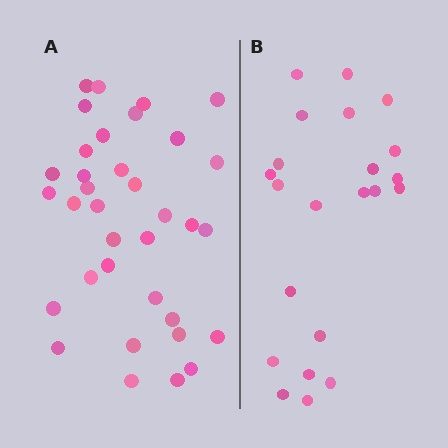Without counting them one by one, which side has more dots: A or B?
Region A (the left region) has more dots.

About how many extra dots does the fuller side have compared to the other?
Region A has approximately 15 more dots than region B.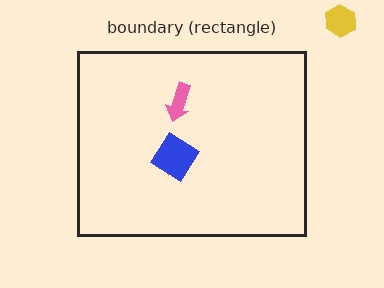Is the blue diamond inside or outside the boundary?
Inside.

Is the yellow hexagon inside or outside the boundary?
Outside.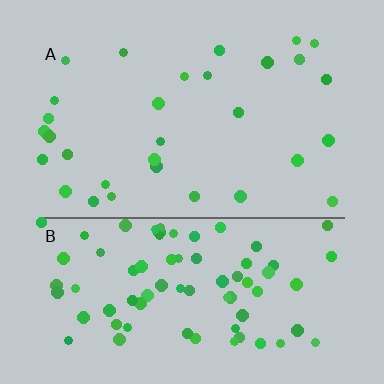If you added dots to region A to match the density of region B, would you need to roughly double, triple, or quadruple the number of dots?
Approximately triple.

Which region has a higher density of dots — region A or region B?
B (the bottom).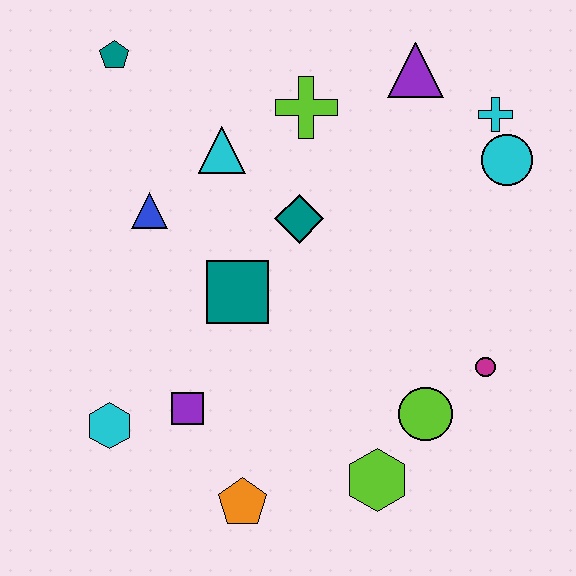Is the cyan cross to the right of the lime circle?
Yes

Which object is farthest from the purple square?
The cyan cross is farthest from the purple square.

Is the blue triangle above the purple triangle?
No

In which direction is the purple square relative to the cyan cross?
The purple square is to the left of the cyan cross.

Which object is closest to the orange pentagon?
The purple square is closest to the orange pentagon.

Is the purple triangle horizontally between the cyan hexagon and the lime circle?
Yes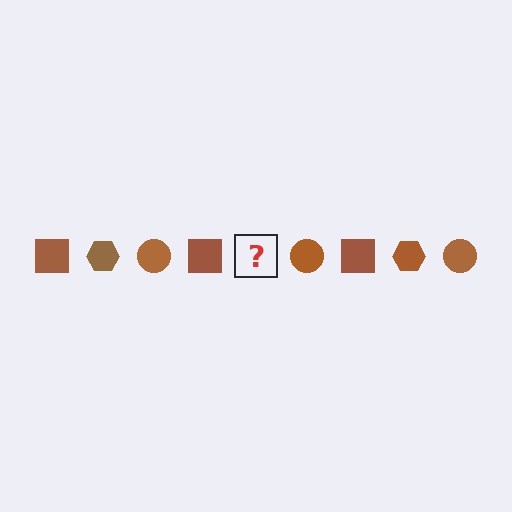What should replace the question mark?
The question mark should be replaced with a brown hexagon.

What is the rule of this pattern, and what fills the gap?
The rule is that the pattern cycles through square, hexagon, circle shapes in brown. The gap should be filled with a brown hexagon.